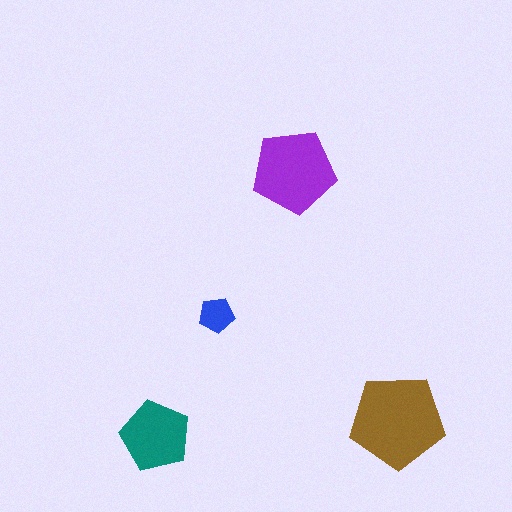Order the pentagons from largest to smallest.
the brown one, the purple one, the teal one, the blue one.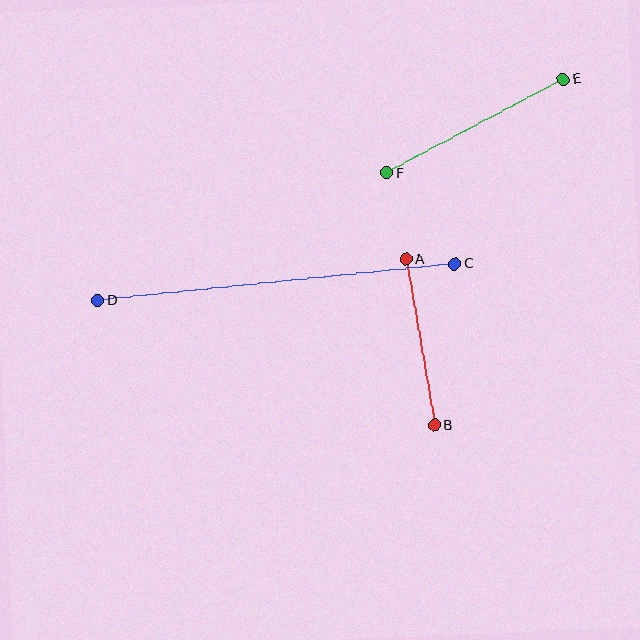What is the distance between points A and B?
The distance is approximately 169 pixels.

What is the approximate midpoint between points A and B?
The midpoint is at approximately (420, 342) pixels.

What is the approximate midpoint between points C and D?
The midpoint is at approximately (276, 282) pixels.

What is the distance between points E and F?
The distance is approximately 200 pixels.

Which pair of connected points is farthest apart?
Points C and D are farthest apart.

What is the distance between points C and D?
The distance is approximately 359 pixels.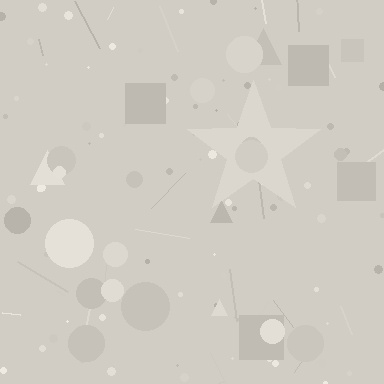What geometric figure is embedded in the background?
A star is embedded in the background.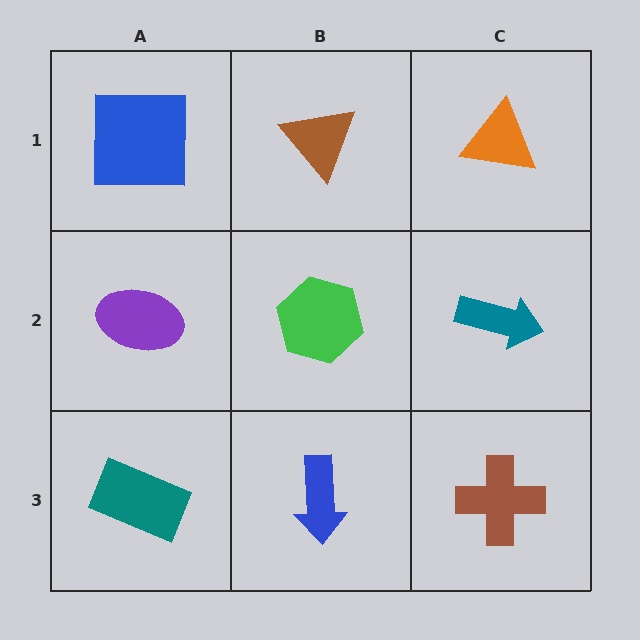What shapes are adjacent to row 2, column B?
A brown triangle (row 1, column B), a blue arrow (row 3, column B), a purple ellipse (row 2, column A), a teal arrow (row 2, column C).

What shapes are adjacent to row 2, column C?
An orange triangle (row 1, column C), a brown cross (row 3, column C), a green hexagon (row 2, column B).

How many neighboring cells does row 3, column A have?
2.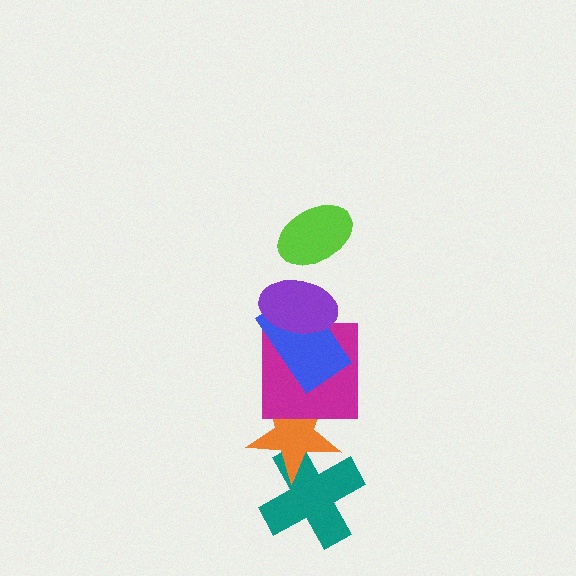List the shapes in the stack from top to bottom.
From top to bottom: the lime ellipse, the purple ellipse, the blue rectangle, the magenta square, the orange star, the teal cross.